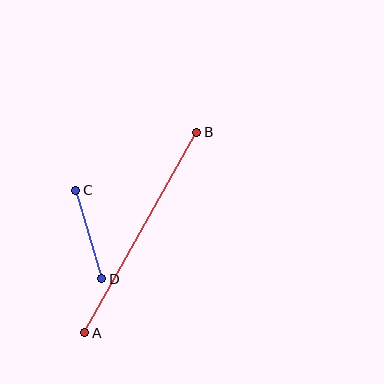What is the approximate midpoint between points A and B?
The midpoint is at approximately (141, 232) pixels.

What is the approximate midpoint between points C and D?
The midpoint is at approximately (89, 235) pixels.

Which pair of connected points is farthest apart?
Points A and B are farthest apart.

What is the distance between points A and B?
The distance is approximately 229 pixels.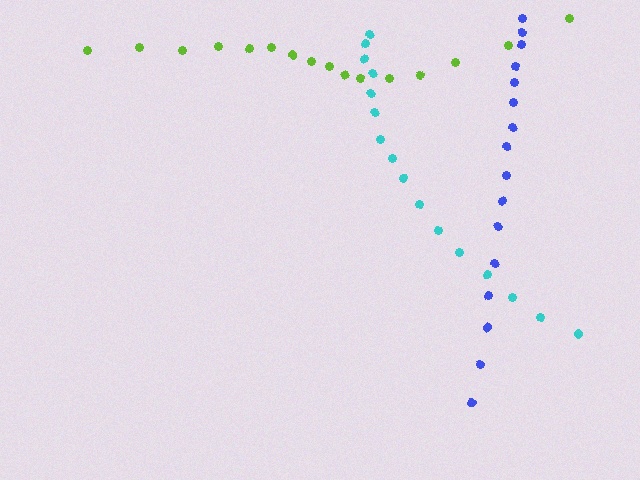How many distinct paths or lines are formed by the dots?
There are 3 distinct paths.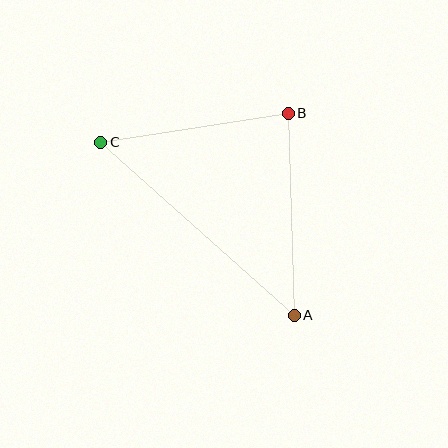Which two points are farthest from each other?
Points A and C are farthest from each other.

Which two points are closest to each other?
Points B and C are closest to each other.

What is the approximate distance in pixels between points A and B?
The distance between A and B is approximately 202 pixels.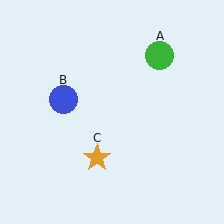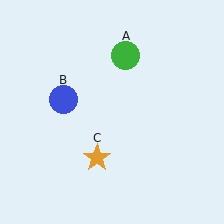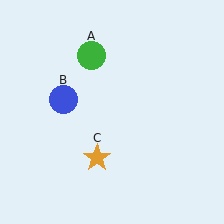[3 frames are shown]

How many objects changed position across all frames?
1 object changed position: green circle (object A).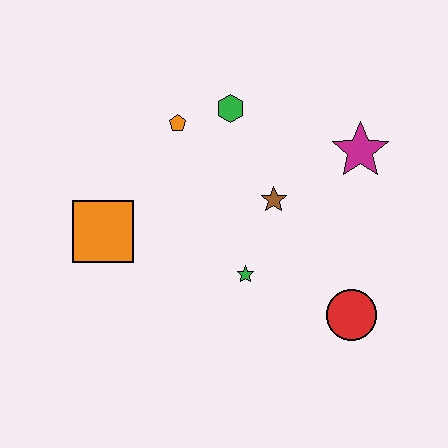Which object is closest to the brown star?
The green star is closest to the brown star.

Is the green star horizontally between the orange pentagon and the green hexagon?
No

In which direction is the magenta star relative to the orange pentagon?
The magenta star is to the right of the orange pentagon.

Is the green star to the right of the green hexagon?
Yes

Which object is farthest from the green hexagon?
The red circle is farthest from the green hexagon.